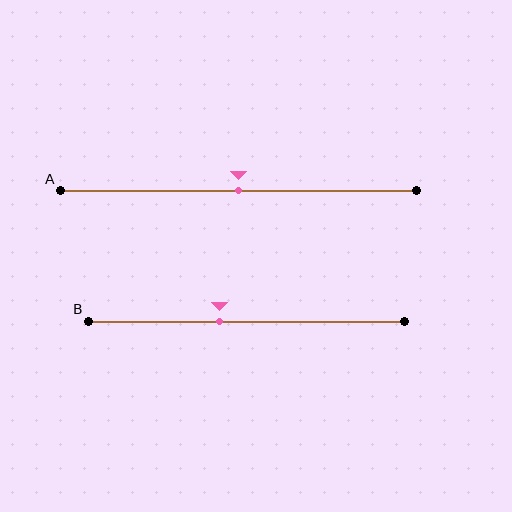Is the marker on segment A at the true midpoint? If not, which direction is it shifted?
Yes, the marker on segment A is at the true midpoint.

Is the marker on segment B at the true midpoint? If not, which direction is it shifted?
No, the marker on segment B is shifted to the left by about 8% of the segment length.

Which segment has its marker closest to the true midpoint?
Segment A has its marker closest to the true midpoint.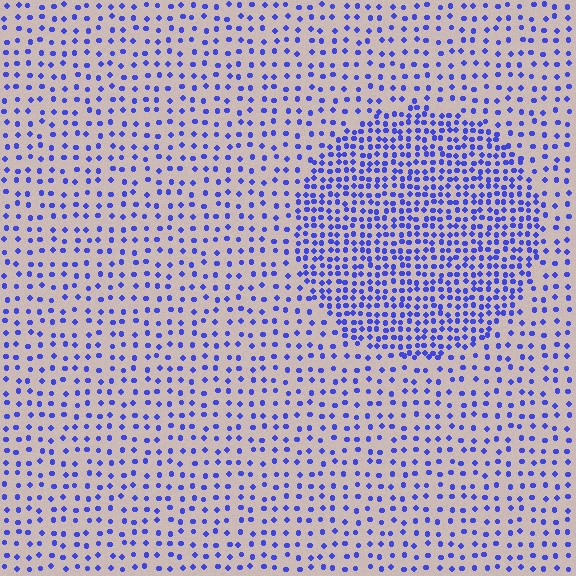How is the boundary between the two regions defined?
The boundary is defined by a change in element density (approximately 2.2x ratio). All elements are the same color, size, and shape.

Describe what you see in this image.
The image contains small blue elements arranged at two different densities. A circle-shaped region is visible where the elements are more densely packed than the surrounding area.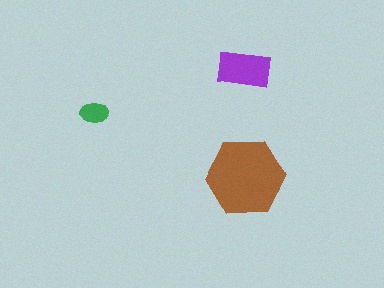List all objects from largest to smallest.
The brown hexagon, the purple rectangle, the green ellipse.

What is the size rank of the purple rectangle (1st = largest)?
2nd.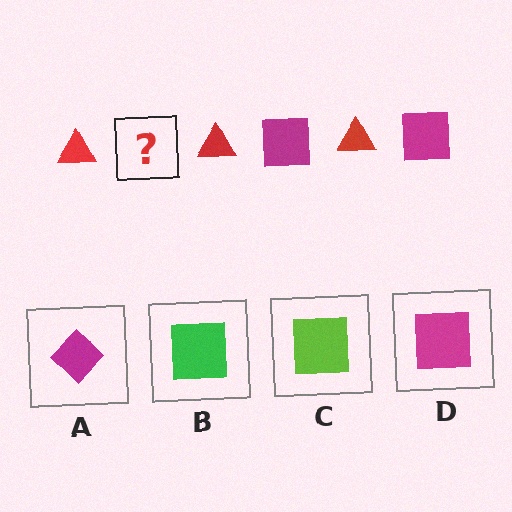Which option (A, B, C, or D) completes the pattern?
D.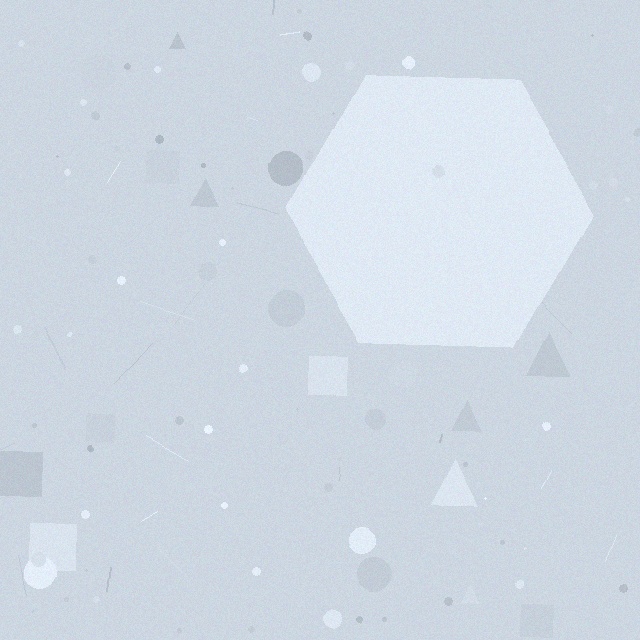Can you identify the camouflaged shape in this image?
The camouflaged shape is a hexagon.